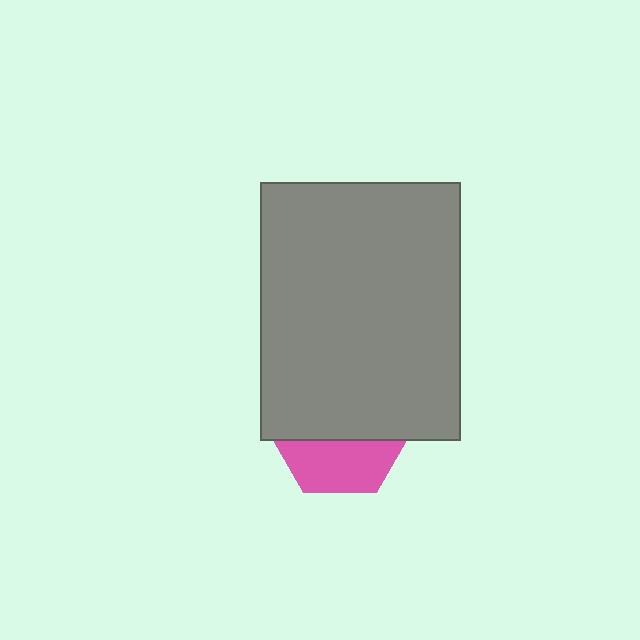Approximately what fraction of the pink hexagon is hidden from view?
Roughly 63% of the pink hexagon is hidden behind the gray rectangle.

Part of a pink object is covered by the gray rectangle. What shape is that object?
It is a hexagon.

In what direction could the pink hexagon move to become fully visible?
The pink hexagon could move down. That would shift it out from behind the gray rectangle entirely.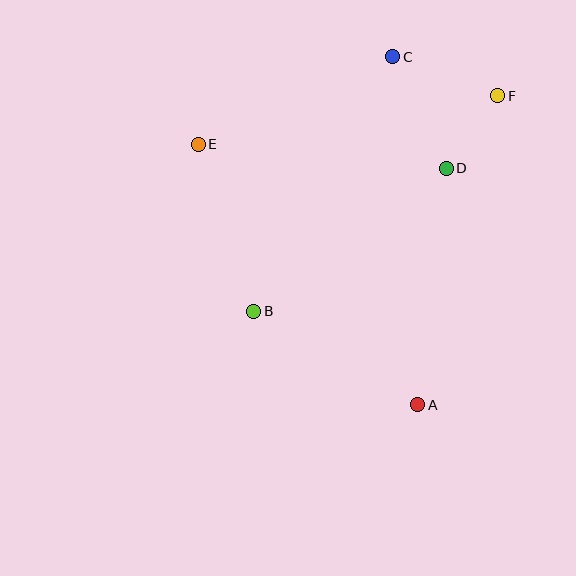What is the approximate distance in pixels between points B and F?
The distance between B and F is approximately 326 pixels.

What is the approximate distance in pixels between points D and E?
The distance between D and E is approximately 249 pixels.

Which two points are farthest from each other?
Points A and C are farthest from each other.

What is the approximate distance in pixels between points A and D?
The distance between A and D is approximately 238 pixels.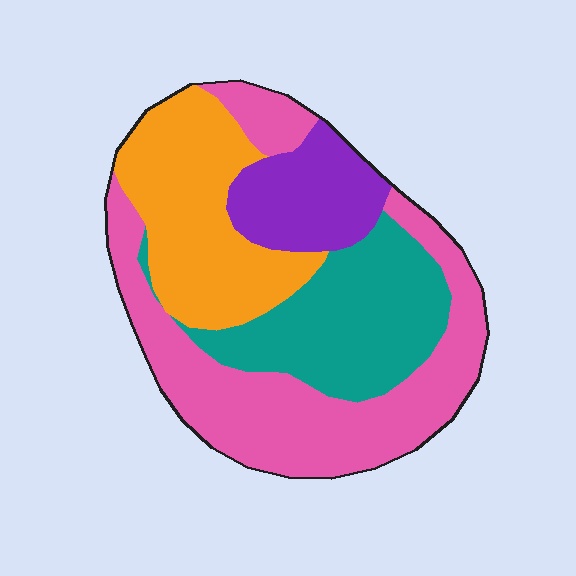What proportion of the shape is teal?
Teal covers 24% of the shape.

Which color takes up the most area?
Pink, at roughly 40%.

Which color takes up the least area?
Purple, at roughly 15%.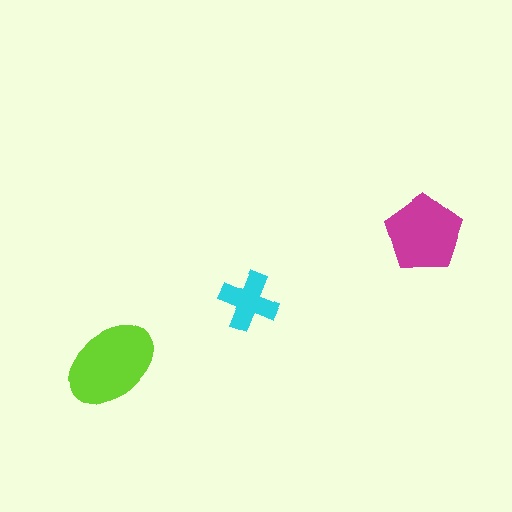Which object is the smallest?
The cyan cross.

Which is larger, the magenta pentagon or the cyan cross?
The magenta pentagon.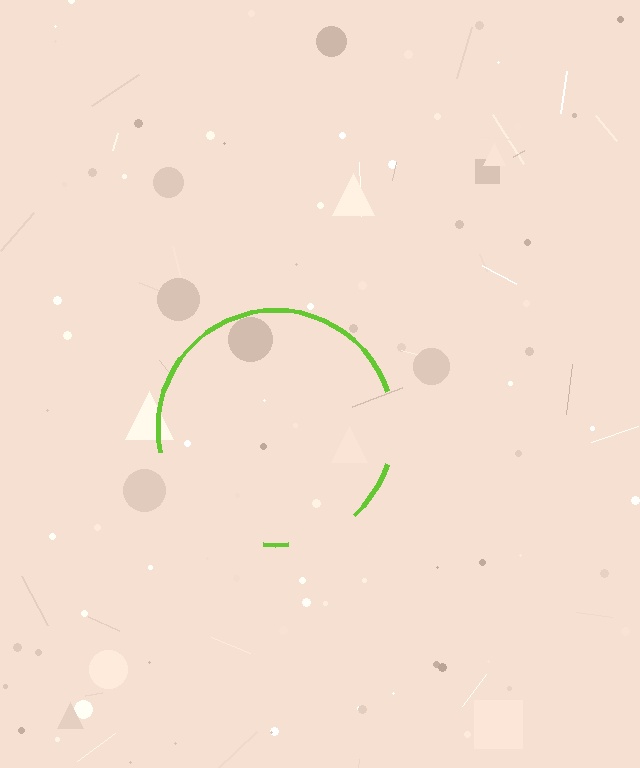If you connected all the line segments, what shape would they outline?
They would outline a circle.